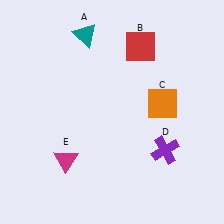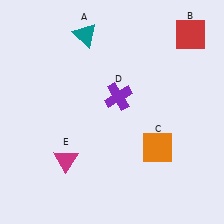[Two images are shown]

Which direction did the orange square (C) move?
The orange square (C) moved down.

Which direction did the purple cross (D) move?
The purple cross (D) moved up.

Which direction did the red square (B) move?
The red square (B) moved right.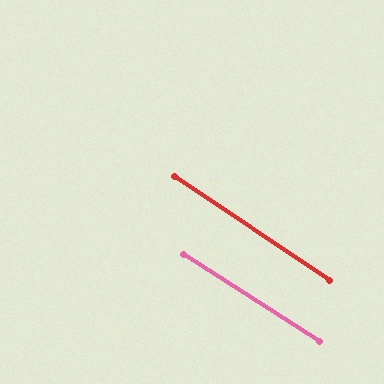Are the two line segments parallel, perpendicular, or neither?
Parallel — their directions differ by only 1.3°.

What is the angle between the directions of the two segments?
Approximately 1 degree.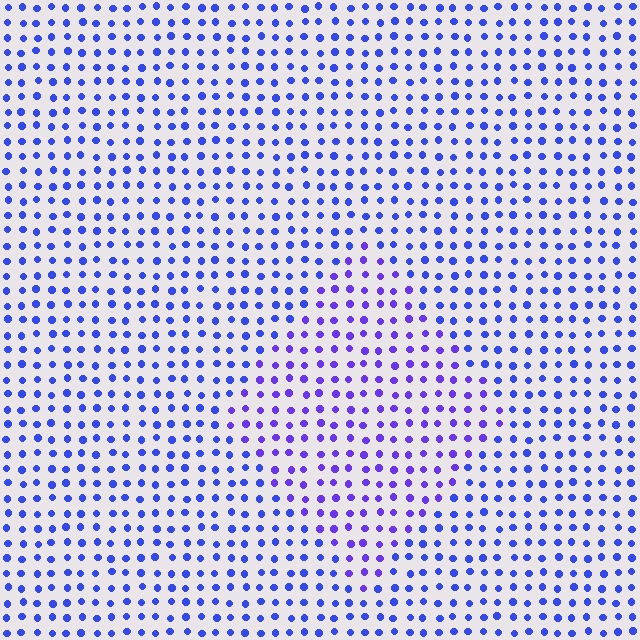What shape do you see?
I see a diamond.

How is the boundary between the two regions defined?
The boundary is defined purely by a slight shift in hue (about 25 degrees). Spacing, size, and orientation are identical on both sides.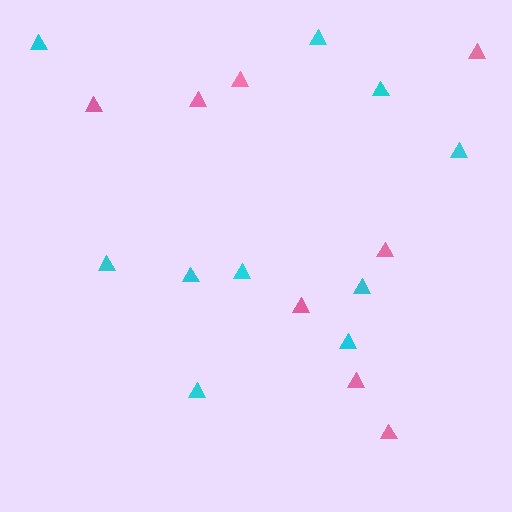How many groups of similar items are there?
There are 2 groups: one group of cyan triangles (10) and one group of pink triangles (8).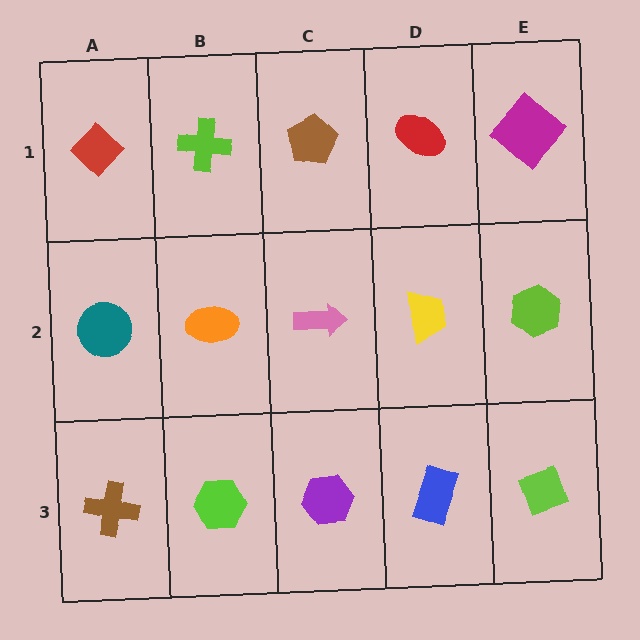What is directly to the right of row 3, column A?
A lime hexagon.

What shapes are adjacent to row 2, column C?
A brown pentagon (row 1, column C), a purple hexagon (row 3, column C), an orange ellipse (row 2, column B), a yellow trapezoid (row 2, column D).